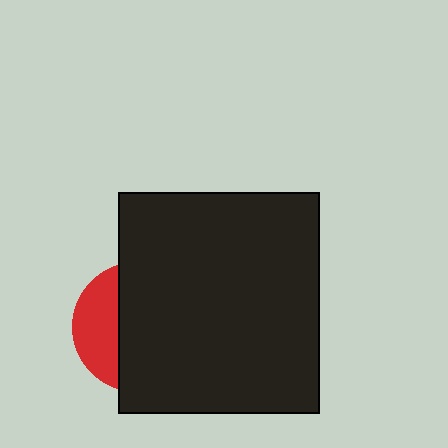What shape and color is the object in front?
The object in front is a black rectangle.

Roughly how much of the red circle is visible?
A small part of it is visible (roughly 31%).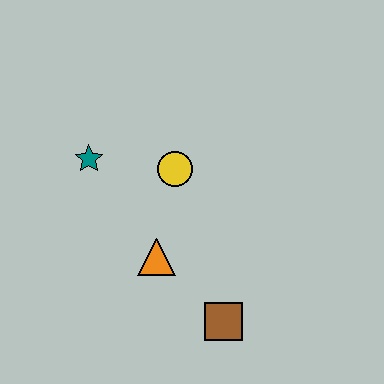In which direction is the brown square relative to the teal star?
The brown square is below the teal star.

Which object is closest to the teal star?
The yellow circle is closest to the teal star.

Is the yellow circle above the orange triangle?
Yes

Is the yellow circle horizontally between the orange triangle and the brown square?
Yes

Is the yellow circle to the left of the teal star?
No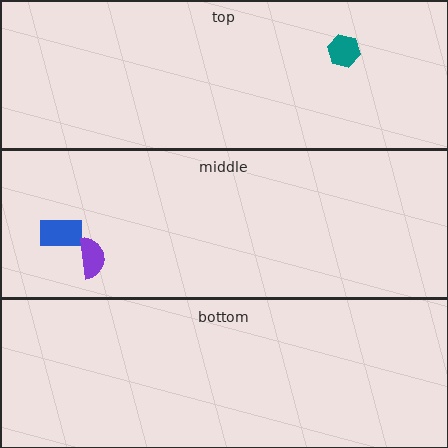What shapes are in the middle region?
The blue rectangle, the purple semicircle.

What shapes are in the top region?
The teal hexagon.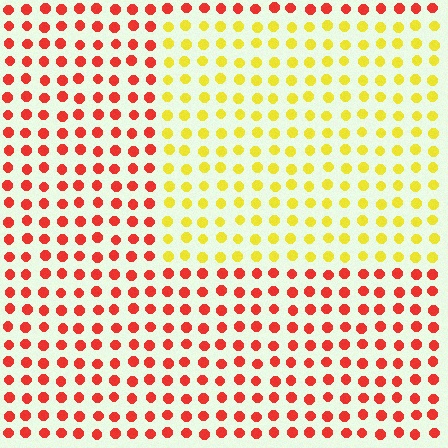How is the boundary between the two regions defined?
The boundary is defined purely by a slight shift in hue (about 56 degrees). Spacing, size, and orientation are identical on both sides.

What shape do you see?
I see a rectangle.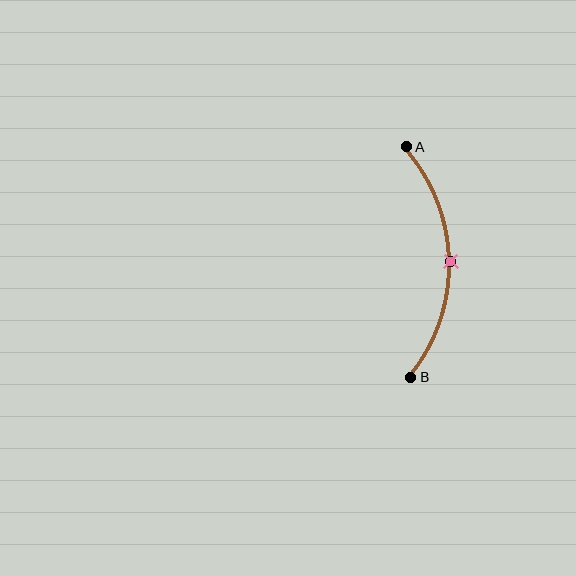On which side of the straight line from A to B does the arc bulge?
The arc bulges to the right of the straight line connecting A and B.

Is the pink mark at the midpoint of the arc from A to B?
Yes. The pink mark lies on the arc at equal arc-length from both A and B — it is the arc midpoint.